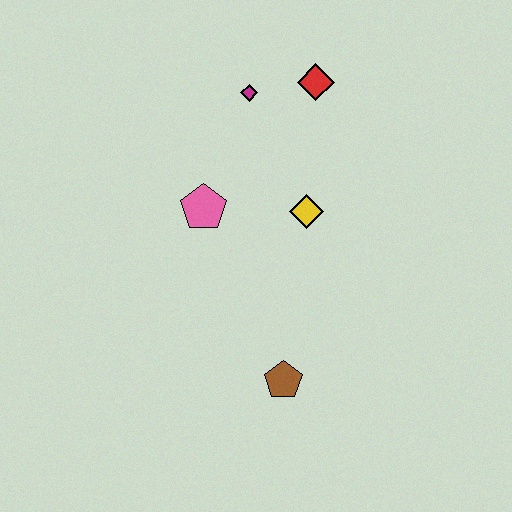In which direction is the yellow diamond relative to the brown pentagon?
The yellow diamond is above the brown pentagon.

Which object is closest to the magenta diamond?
The red diamond is closest to the magenta diamond.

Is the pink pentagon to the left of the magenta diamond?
Yes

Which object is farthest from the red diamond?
The brown pentagon is farthest from the red diamond.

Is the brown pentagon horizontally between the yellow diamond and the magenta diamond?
Yes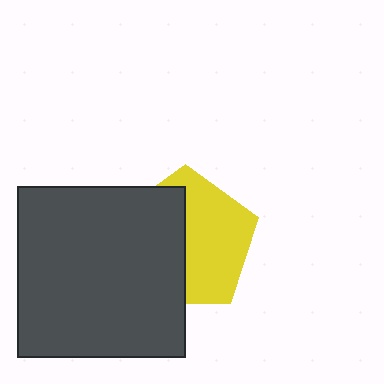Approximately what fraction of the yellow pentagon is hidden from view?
Roughly 48% of the yellow pentagon is hidden behind the dark gray rectangle.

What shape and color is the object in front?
The object in front is a dark gray rectangle.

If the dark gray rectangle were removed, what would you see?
You would see the complete yellow pentagon.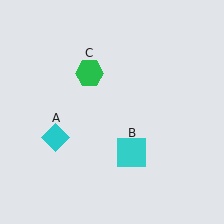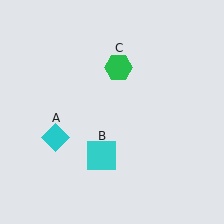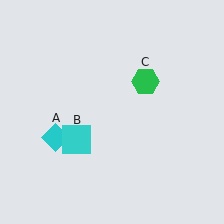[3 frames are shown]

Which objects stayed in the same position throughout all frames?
Cyan diamond (object A) remained stationary.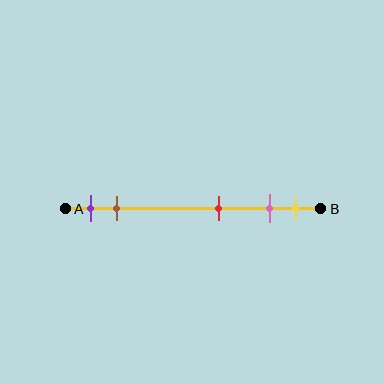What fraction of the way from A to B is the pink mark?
The pink mark is approximately 80% (0.8) of the way from A to B.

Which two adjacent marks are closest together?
The pink and yellow marks are the closest adjacent pair.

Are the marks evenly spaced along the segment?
No, the marks are not evenly spaced.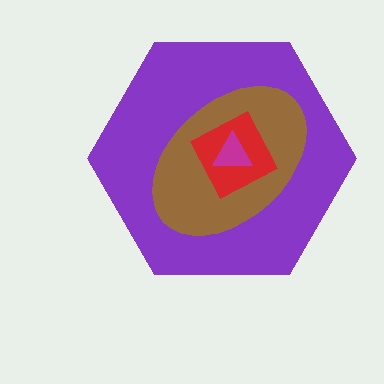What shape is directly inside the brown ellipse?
The red square.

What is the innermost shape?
The magenta triangle.